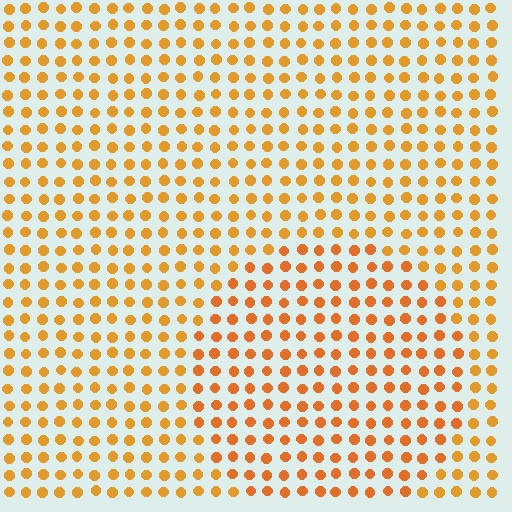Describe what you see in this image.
The image is filled with small orange elements in a uniform arrangement. A circle-shaped region is visible where the elements are tinted to a slightly different hue, forming a subtle color boundary.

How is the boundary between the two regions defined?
The boundary is defined purely by a slight shift in hue (about 15 degrees). Spacing, size, and orientation are identical on both sides.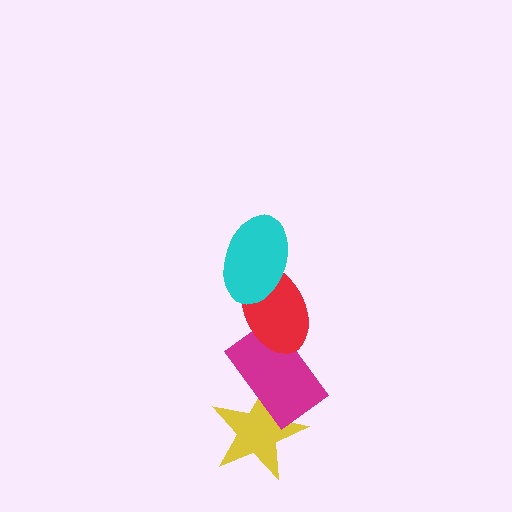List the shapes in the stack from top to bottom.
From top to bottom: the cyan ellipse, the red ellipse, the magenta rectangle, the yellow star.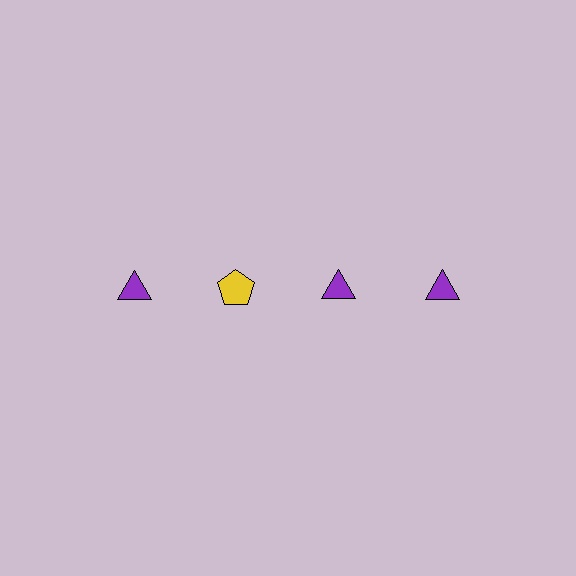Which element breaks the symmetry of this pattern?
The yellow pentagon in the top row, second from left column breaks the symmetry. All other shapes are purple triangles.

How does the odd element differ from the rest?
It differs in both color (yellow instead of purple) and shape (pentagon instead of triangle).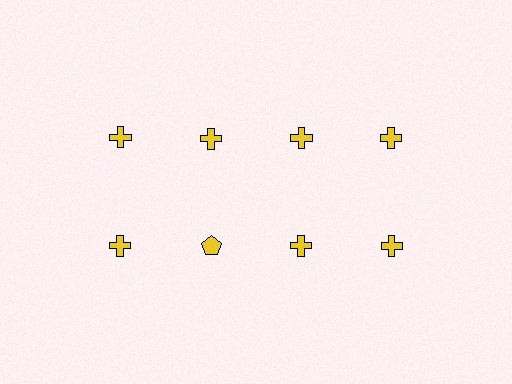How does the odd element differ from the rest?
It has a different shape: pentagon instead of cross.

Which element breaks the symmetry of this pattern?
The yellow pentagon in the second row, second from left column breaks the symmetry. All other shapes are yellow crosses.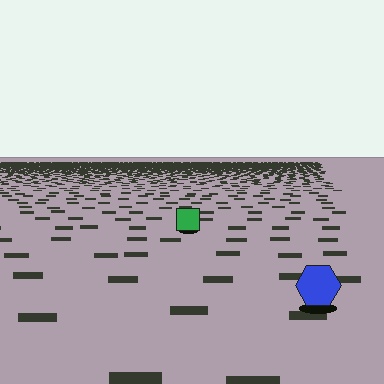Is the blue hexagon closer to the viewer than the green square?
Yes. The blue hexagon is closer — you can tell from the texture gradient: the ground texture is coarser near it.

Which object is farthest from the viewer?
The green square is farthest from the viewer. It appears smaller and the ground texture around it is denser.